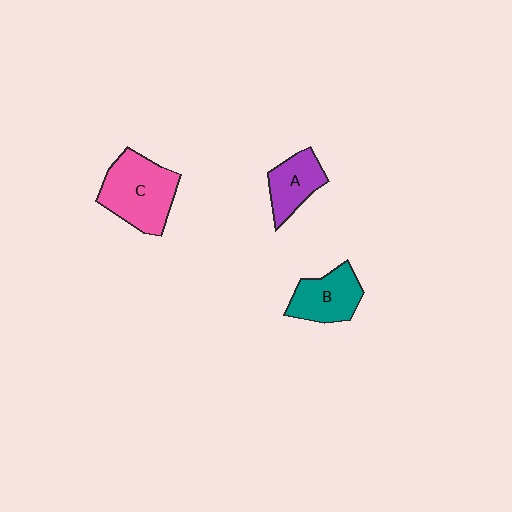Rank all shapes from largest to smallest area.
From largest to smallest: C (pink), B (teal), A (purple).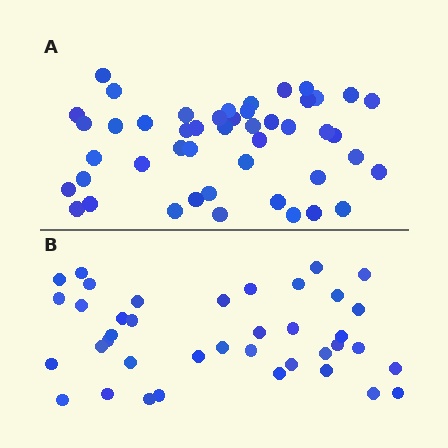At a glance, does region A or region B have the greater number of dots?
Region A (the top region) has more dots.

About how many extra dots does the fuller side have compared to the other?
Region A has roughly 8 or so more dots than region B.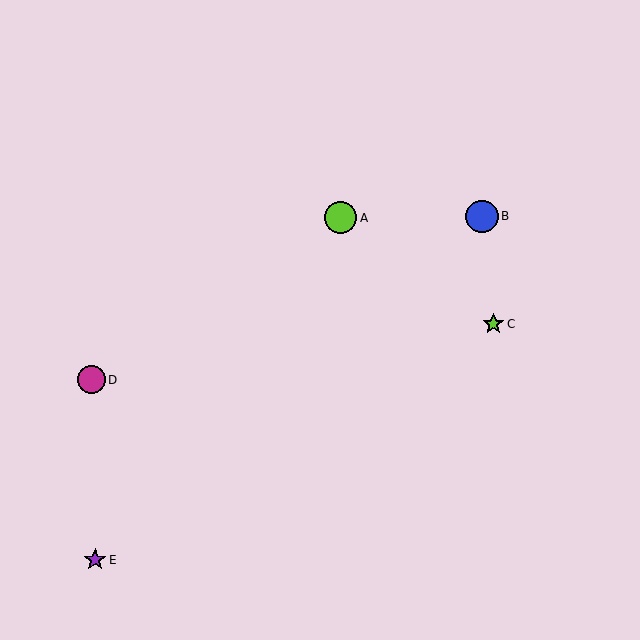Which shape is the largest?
The blue circle (labeled B) is the largest.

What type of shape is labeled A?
Shape A is a lime circle.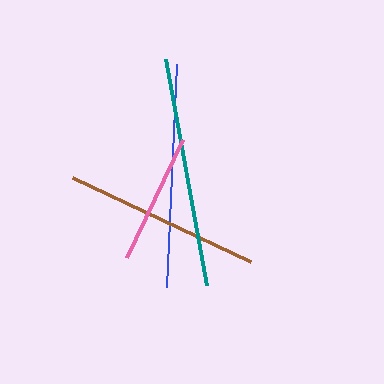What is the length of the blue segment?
The blue segment is approximately 223 pixels long.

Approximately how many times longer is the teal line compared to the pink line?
The teal line is approximately 1.8 times the length of the pink line.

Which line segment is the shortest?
The pink line is the shortest at approximately 131 pixels.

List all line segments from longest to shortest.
From longest to shortest: teal, blue, brown, pink.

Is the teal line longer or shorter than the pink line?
The teal line is longer than the pink line.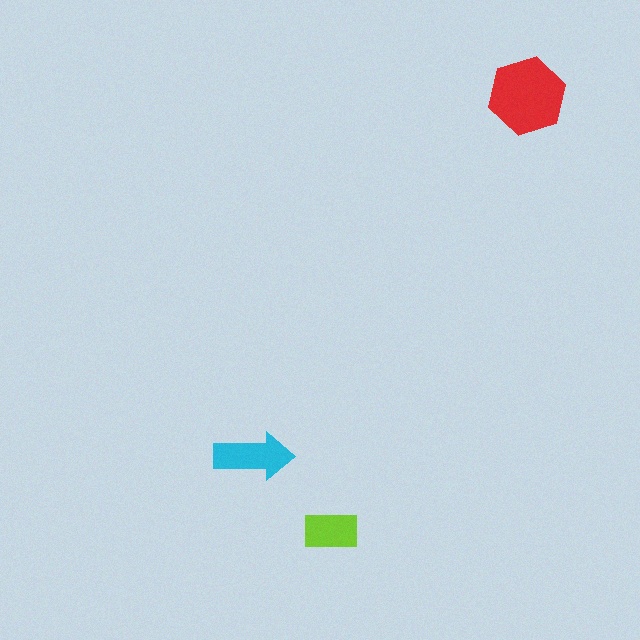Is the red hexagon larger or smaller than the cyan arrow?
Larger.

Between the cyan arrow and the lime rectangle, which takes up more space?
The cyan arrow.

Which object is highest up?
The red hexagon is topmost.